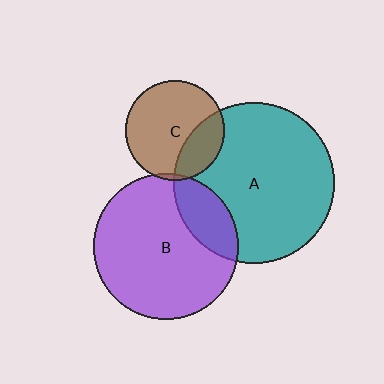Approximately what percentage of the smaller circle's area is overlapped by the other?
Approximately 20%.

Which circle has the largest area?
Circle A (teal).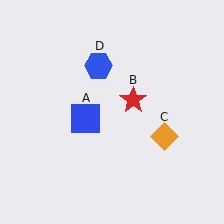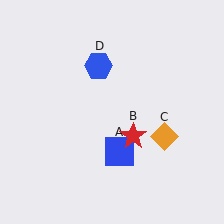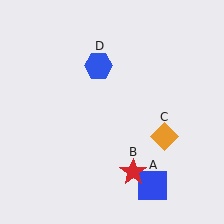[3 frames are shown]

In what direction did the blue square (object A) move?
The blue square (object A) moved down and to the right.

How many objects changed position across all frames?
2 objects changed position: blue square (object A), red star (object B).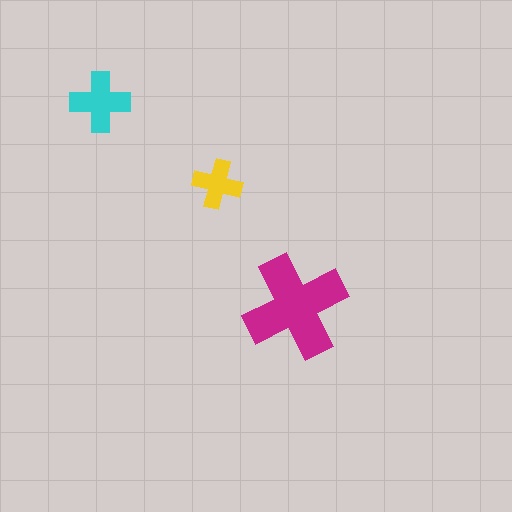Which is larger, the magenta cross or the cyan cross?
The magenta one.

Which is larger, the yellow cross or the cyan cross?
The cyan one.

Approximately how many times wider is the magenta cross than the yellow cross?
About 2 times wider.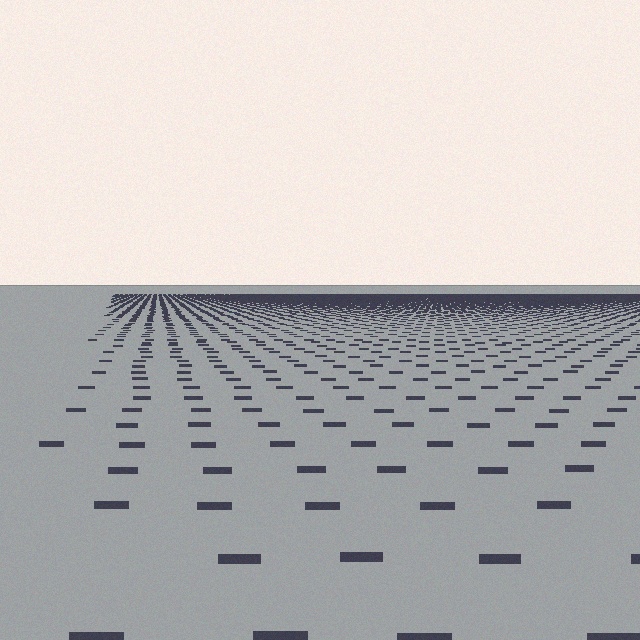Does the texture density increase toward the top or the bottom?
Density increases toward the top.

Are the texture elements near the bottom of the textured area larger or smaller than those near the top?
Larger. Near the bottom, elements are closer to the viewer and appear at a bigger on-screen size.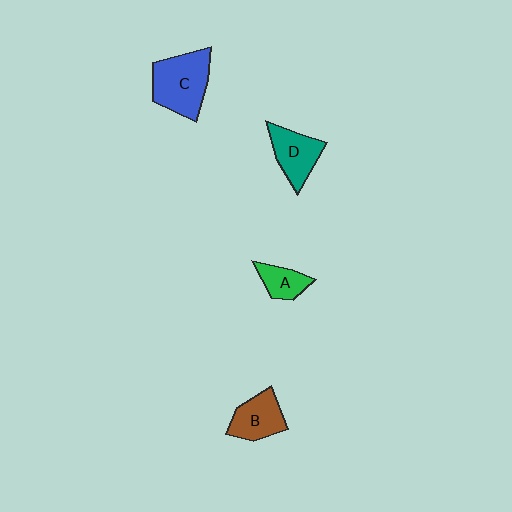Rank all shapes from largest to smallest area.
From largest to smallest: C (blue), D (teal), B (brown), A (green).